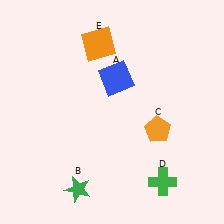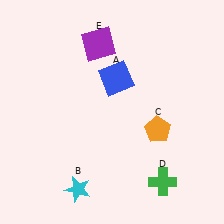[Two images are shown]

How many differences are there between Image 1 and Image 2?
There are 2 differences between the two images.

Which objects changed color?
B changed from green to cyan. E changed from orange to purple.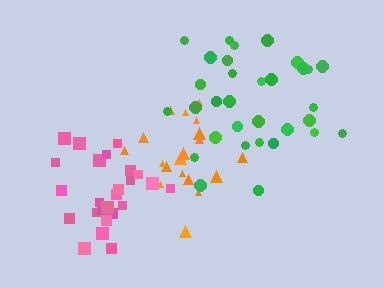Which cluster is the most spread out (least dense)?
Green.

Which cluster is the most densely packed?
Orange.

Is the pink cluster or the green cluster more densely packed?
Pink.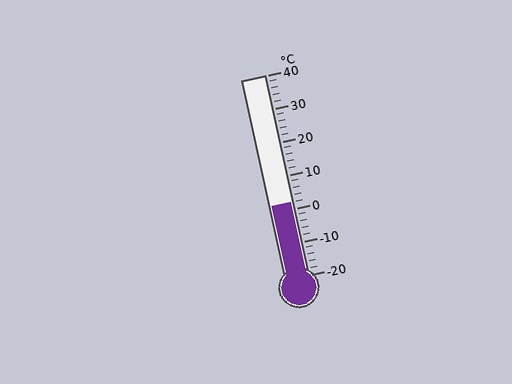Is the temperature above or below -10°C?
The temperature is above -10°C.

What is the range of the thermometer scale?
The thermometer scale ranges from -20°C to 40°C.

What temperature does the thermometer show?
The thermometer shows approximately 2°C.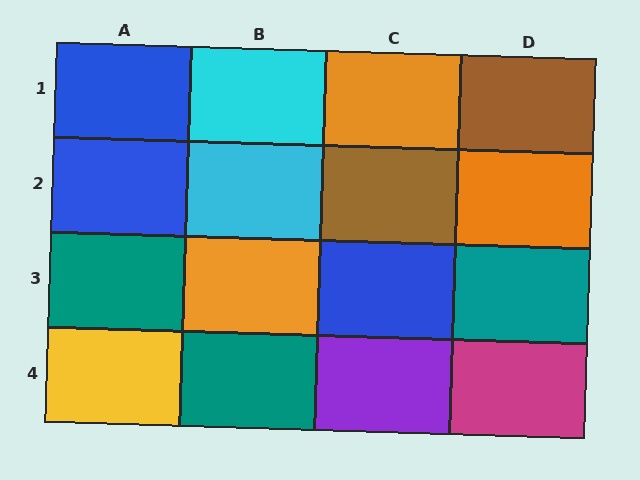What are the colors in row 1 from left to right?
Blue, cyan, orange, brown.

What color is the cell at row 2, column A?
Blue.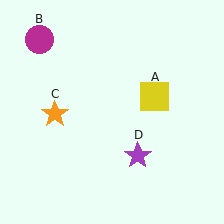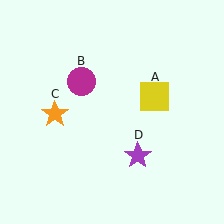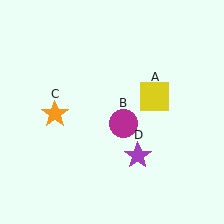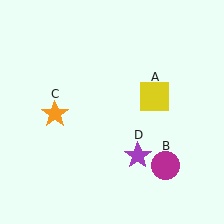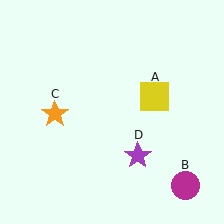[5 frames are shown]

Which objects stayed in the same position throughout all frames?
Yellow square (object A) and orange star (object C) and purple star (object D) remained stationary.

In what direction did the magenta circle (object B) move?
The magenta circle (object B) moved down and to the right.